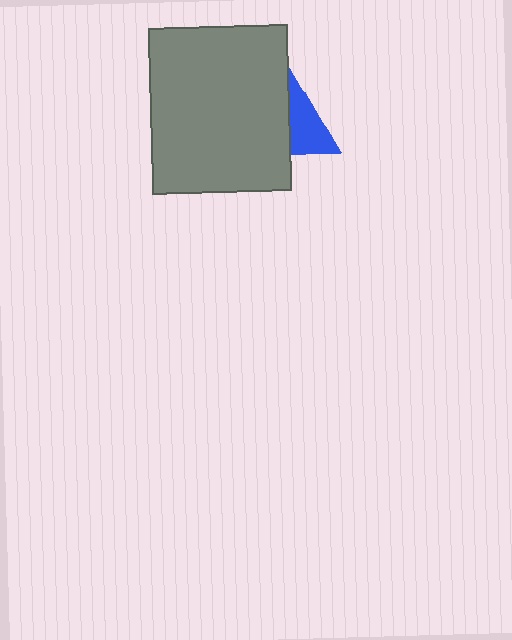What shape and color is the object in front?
The object in front is a gray rectangle.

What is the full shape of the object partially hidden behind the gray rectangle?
The partially hidden object is a blue triangle.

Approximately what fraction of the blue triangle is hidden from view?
Roughly 48% of the blue triangle is hidden behind the gray rectangle.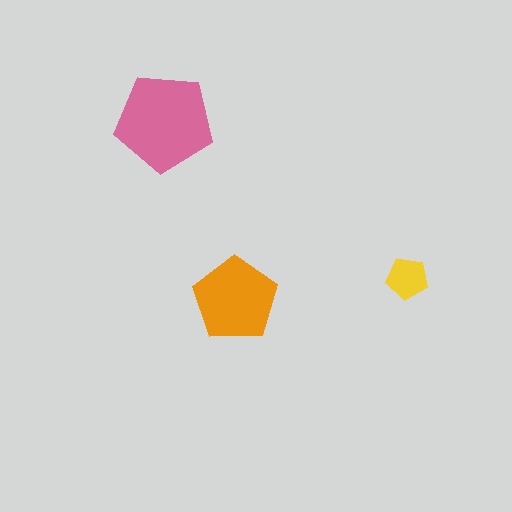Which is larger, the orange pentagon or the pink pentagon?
The pink one.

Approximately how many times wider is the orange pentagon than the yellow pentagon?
About 2 times wider.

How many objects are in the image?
There are 3 objects in the image.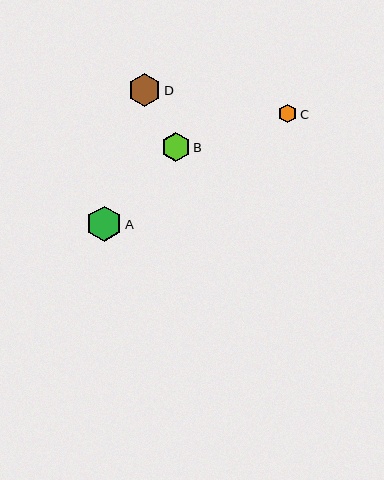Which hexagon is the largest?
Hexagon A is the largest with a size of approximately 35 pixels.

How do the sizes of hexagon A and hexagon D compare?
Hexagon A and hexagon D are approximately the same size.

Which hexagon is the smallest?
Hexagon C is the smallest with a size of approximately 19 pixels.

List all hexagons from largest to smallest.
From largest to smallest: A, D, B, C.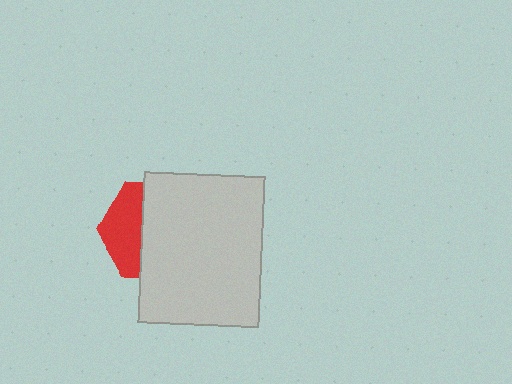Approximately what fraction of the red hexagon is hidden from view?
Roughly 62% of the red hexagon is hidden behind the light gray rectangle.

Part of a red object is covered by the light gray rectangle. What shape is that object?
It is a hexagon.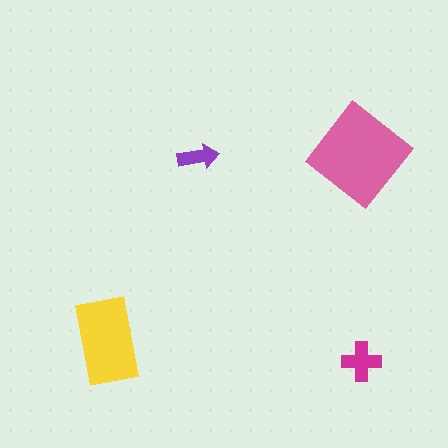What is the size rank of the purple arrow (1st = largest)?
4th.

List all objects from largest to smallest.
The pink diamond, the yellow rectangle, the magenta cross, the purple arrow.